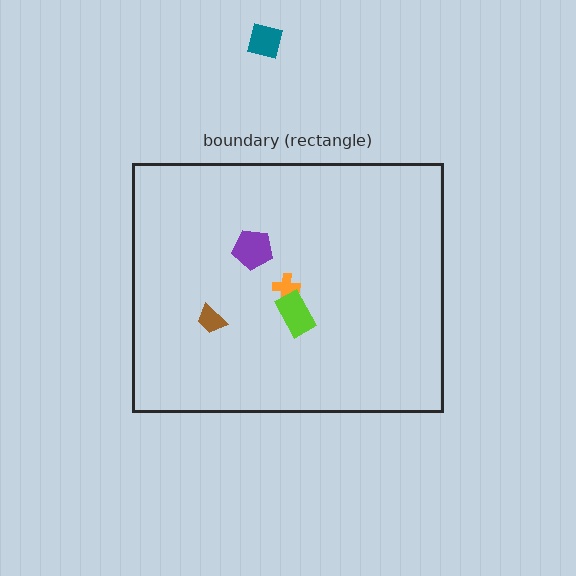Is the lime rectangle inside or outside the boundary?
Inside.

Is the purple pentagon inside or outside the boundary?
Inside.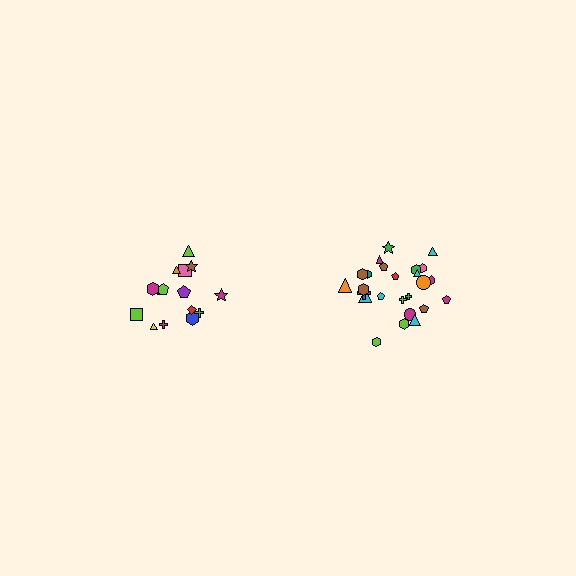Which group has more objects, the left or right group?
The right group.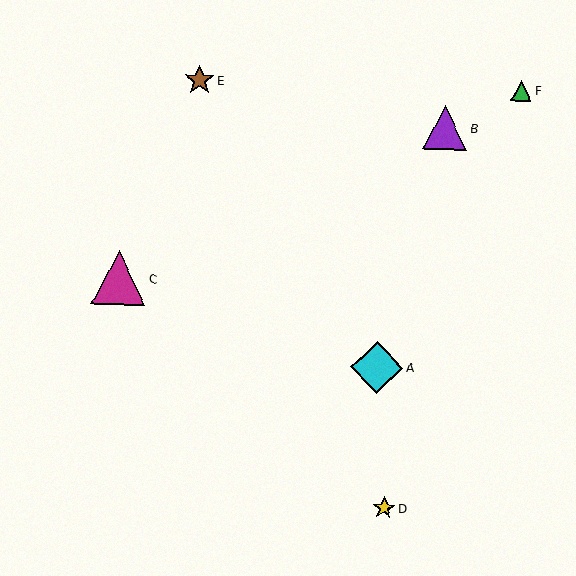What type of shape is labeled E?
Shape E is a brown star.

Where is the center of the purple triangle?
The center of the purple triangle is at (445, 128).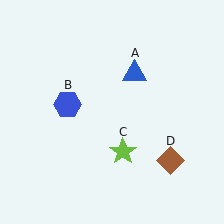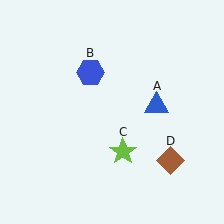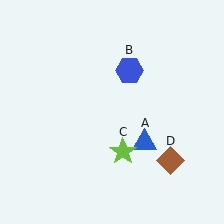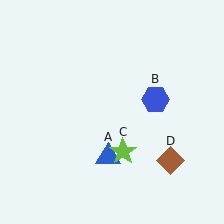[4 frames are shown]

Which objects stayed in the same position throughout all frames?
Lime star (object C) and brown diamond (object D) remained stationary.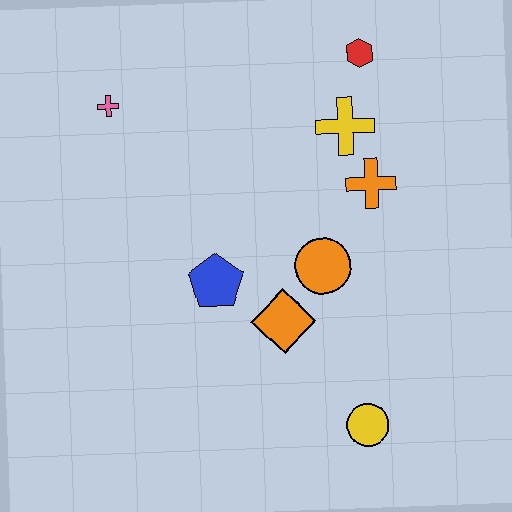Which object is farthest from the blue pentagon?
The red hexagon is farthest from the blue pentagon.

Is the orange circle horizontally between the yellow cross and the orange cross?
No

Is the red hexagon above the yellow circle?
Yes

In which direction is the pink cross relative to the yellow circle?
The pink cross is above the yellow circle.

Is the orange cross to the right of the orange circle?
Yes